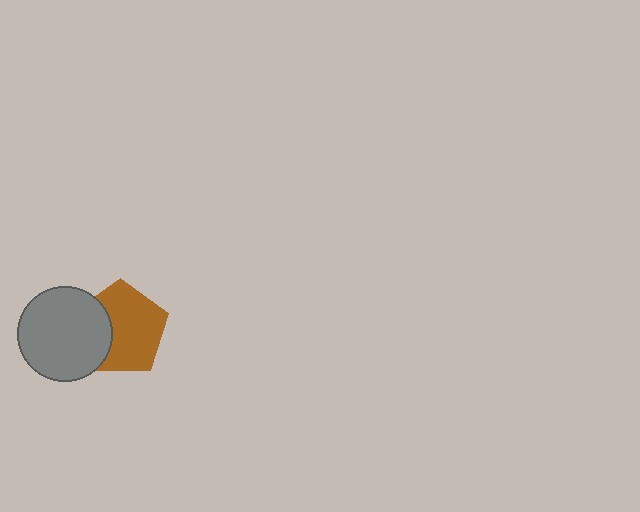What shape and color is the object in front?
The object in front is a gray circle.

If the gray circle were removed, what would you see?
You would see the complete brown pentagon.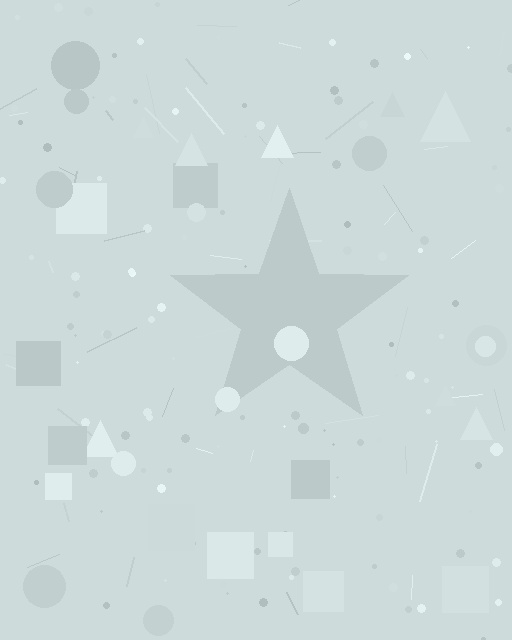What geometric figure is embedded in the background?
A star is embedded in the background.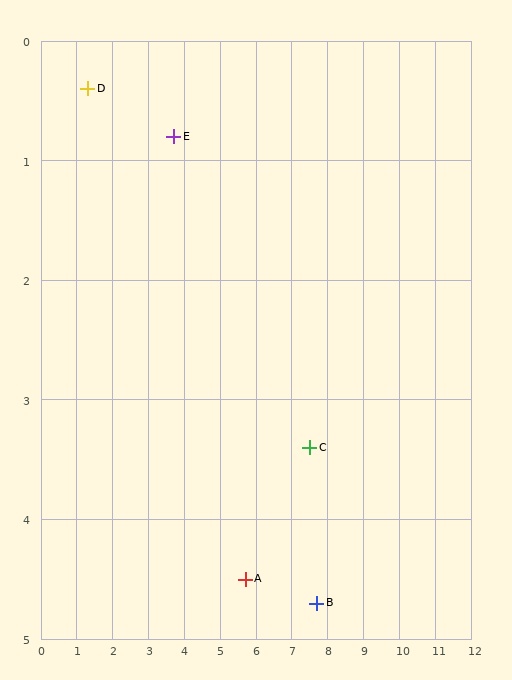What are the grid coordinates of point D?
Point D is at approximately (1.3, 0.4).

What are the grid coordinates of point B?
Point B is at approximately (7.7, 4.7).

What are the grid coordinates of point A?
Point A is at approximately (5.7, 4.5).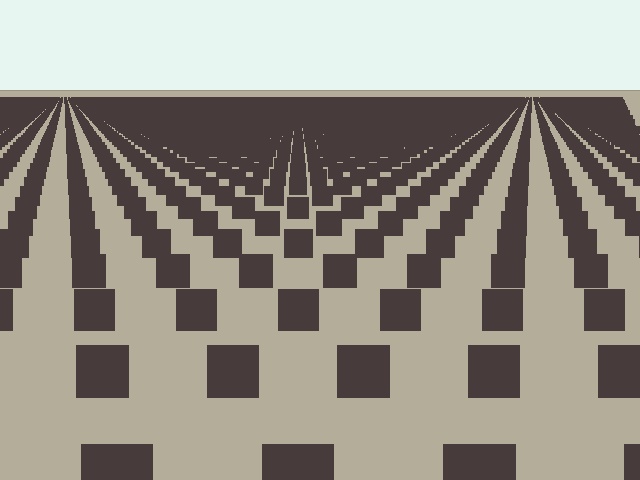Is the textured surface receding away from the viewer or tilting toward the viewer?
The surface is receding away from the viewer. Texture elements get smaller and denser toward the top.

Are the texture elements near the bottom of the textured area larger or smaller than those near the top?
Larger. Near the bottom, elements are closer to the viewer and appear at a bigger on-screen size.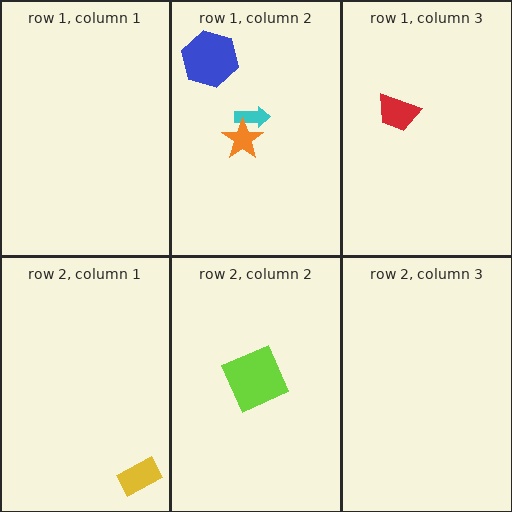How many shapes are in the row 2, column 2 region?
1.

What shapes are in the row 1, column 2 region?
The cyan arrow, the orange star, the blue hexagon.